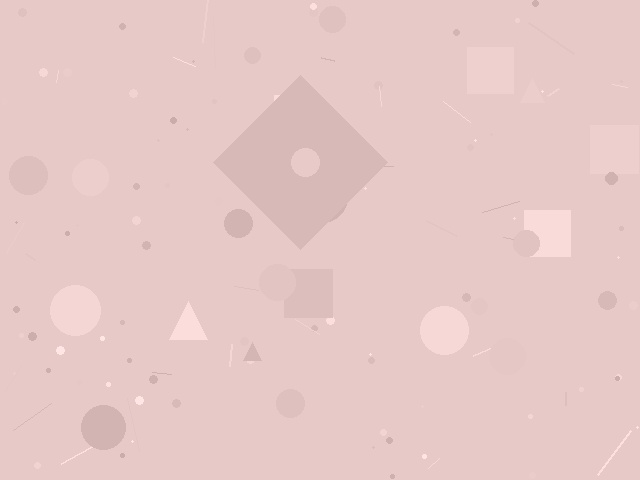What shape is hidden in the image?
A diamond is hidden in the image.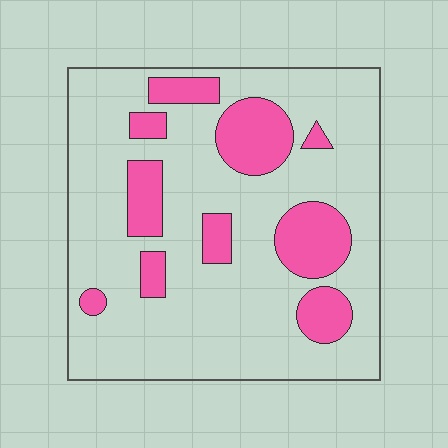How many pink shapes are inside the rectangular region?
10.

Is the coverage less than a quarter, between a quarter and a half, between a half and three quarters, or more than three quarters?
Less than a quarter.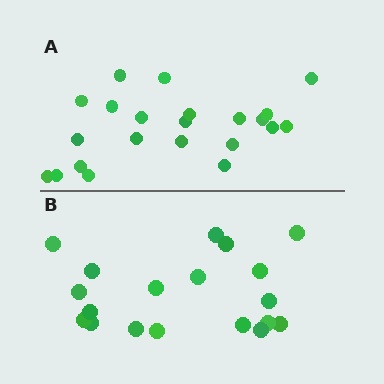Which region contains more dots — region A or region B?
Region A (the top region) has more dots.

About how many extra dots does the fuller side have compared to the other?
Region A has just a few more — roughly 2 or 3 more dots than region B.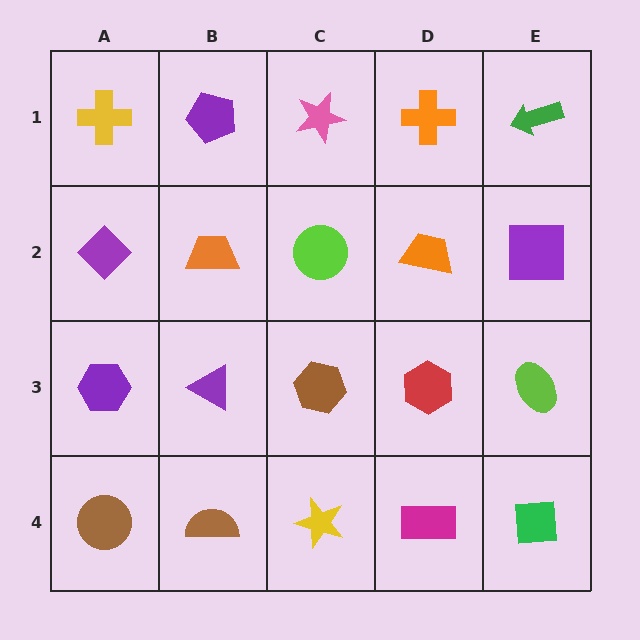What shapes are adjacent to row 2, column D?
An orange cross (row 1, column D), a red hexagon (row 3, column D), a lime circle (row 2, column C), a purple square (row 2, column E).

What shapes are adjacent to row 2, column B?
A purple pentagon (row 1, column B), a purple triangle (row 3, column B), a purple diamond (row 2, column A), a lime circle (row 2, column C).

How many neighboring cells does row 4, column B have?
3.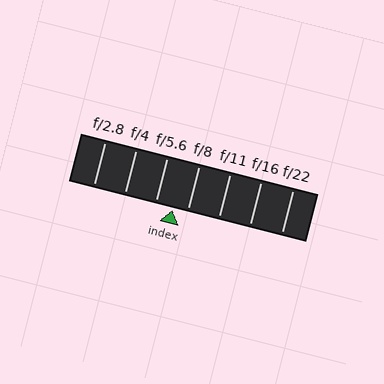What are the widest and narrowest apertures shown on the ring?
The widest aperture shown is f/2.8 and the narrowest is f/22.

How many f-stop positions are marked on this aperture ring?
There are 7 f-stop positions marked.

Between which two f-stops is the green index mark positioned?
The index mark is between f/5.6 and f/8.